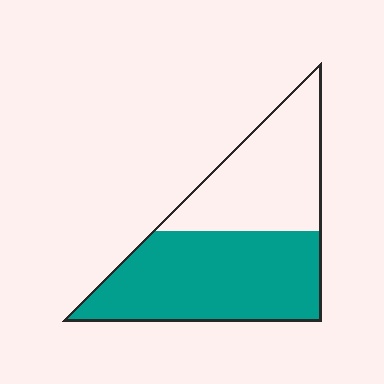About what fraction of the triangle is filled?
About three fifths (3/5).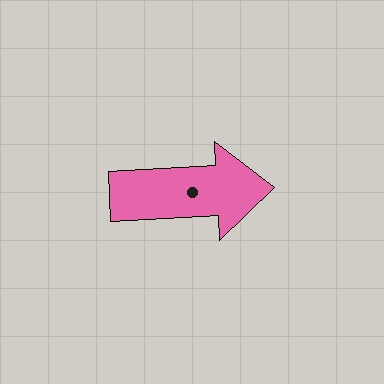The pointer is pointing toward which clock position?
Roughly 3 o'clock.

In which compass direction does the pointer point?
East.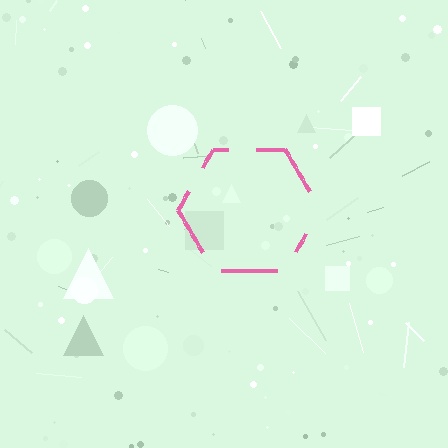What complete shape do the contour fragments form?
The contour fragments form a hexagon.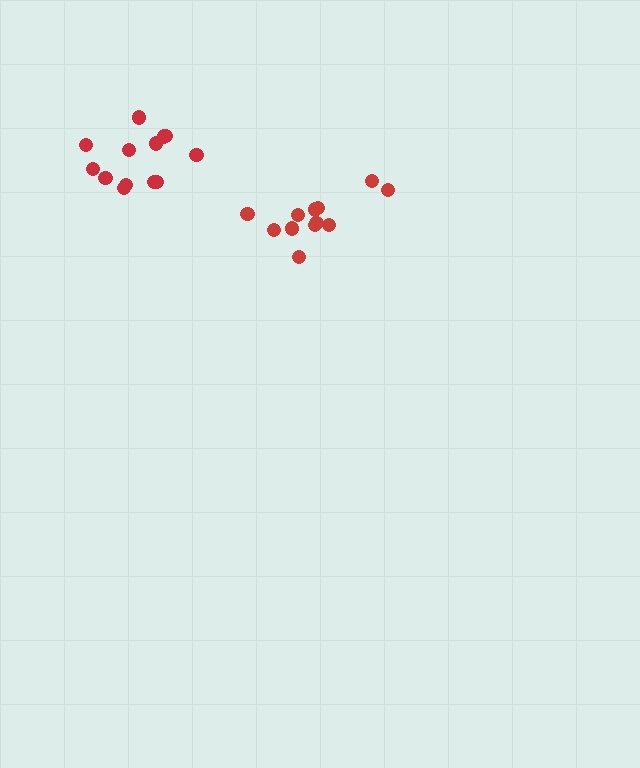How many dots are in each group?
Group 1: 12 dots, Group 2: 13 dots (25 total).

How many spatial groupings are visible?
There are 2 spatial groupings.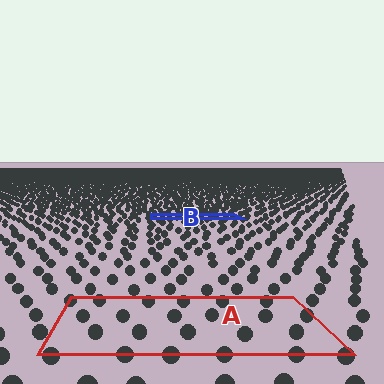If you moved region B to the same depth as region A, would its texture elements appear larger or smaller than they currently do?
They would appear larger. At a closer depth, the same texture elements are projected at a bigger on-screen size.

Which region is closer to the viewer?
Region A is closer. The texture elements there are larger and more spread out.